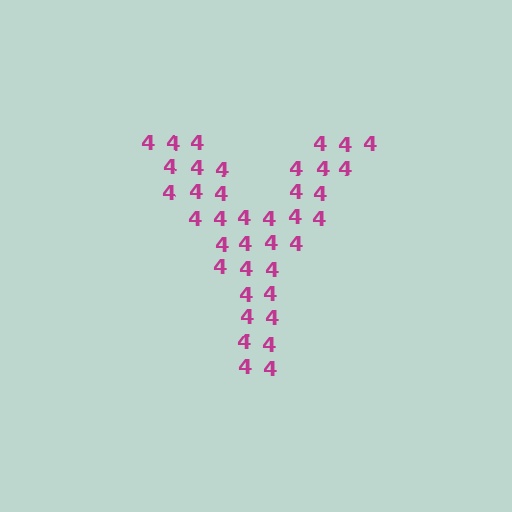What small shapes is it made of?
It is made of small digit 4's.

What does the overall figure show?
The overall figure shows the letter Y.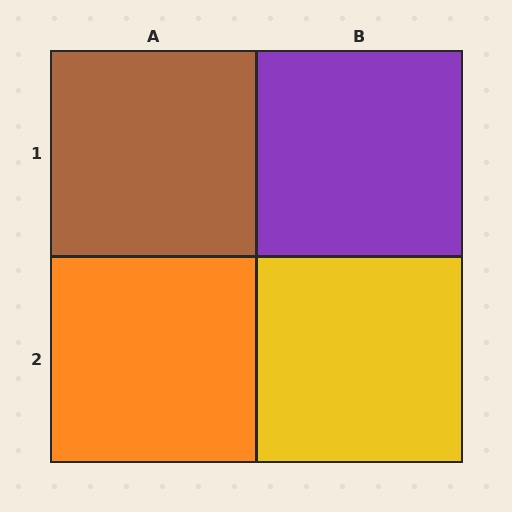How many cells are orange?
1 cell is orange.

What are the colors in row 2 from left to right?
Orange, yellow.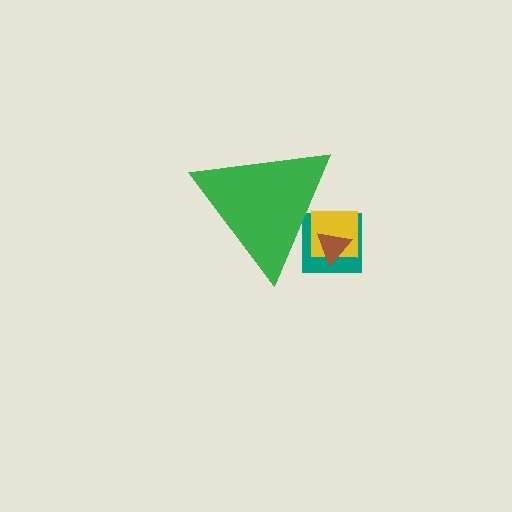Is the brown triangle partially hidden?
Yes, the brown triangle is partially hidden behind the green triangle.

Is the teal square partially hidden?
Yes, the teal square is partially hidden behind the green triangle.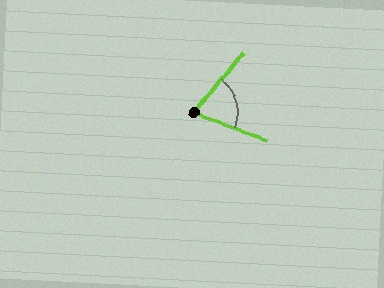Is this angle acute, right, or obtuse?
It is acute.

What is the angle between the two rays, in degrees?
Approximately 72 degrees.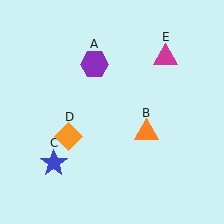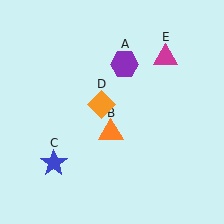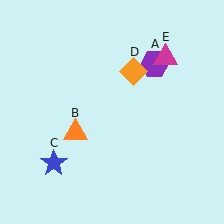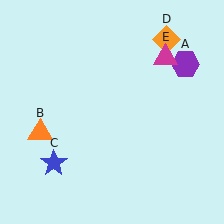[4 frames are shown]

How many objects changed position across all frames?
3 objects changed position: purple hexagon (object A), orange triangle (object B), orange diamond (object D).